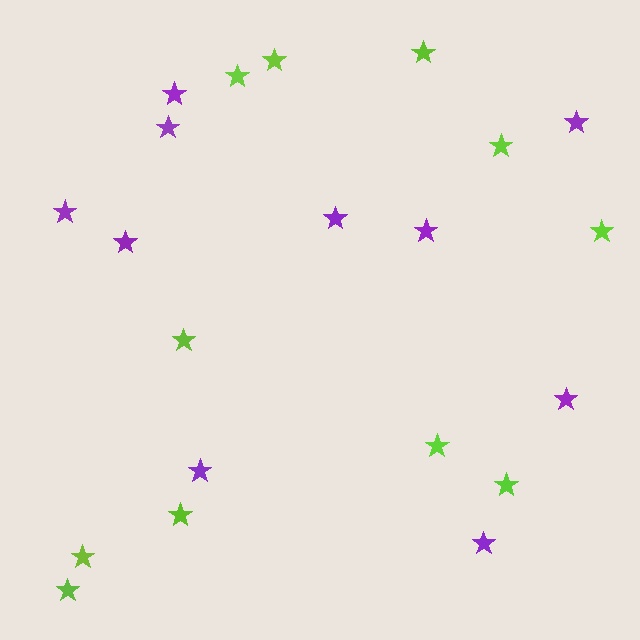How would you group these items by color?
There are 2 groups: one group of purple stars (10) and one group of lime stars (11).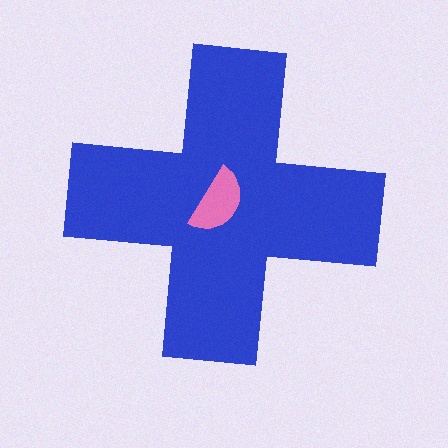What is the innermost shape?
The pink semicircle.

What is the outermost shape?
The blue cross.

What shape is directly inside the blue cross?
The pink semicircle.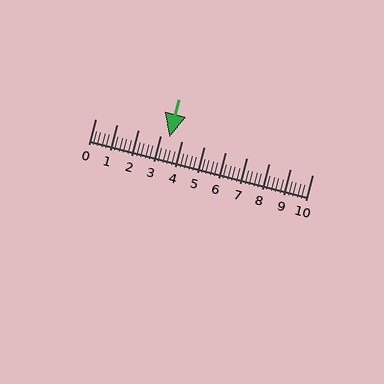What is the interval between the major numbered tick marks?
The major tick marks are spaced 1 units apart.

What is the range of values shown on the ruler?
The ruler shows values from 0 to 10.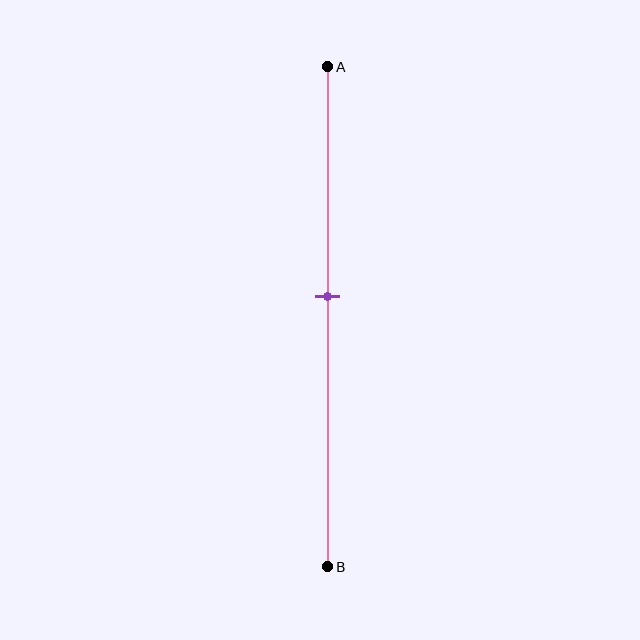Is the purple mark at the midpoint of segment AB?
No, the mark is at about 45% from A, not at the 50% midpoint.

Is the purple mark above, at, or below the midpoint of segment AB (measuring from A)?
The purple mark is above the midpoint of segment AB.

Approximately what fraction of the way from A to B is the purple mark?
The purple mark is approximately 45% of the way from A to B.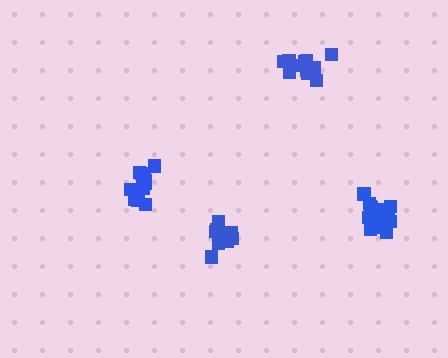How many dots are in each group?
Group 1: 18 dots, Group 2: 12 dots, Group 3: 12 dots, Group 4: 13 dots (55 total).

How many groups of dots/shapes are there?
There are 4 groups.